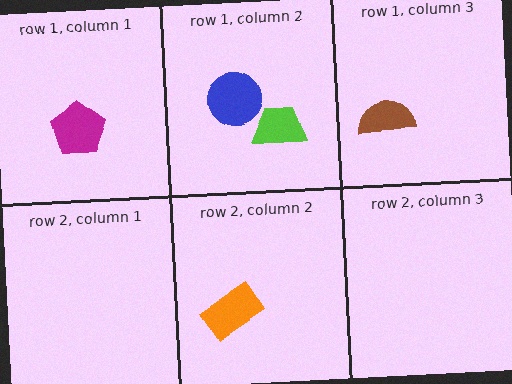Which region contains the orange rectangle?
The row 2, column 2 region.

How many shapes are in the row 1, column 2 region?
2.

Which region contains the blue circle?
The row 1, column 2 region.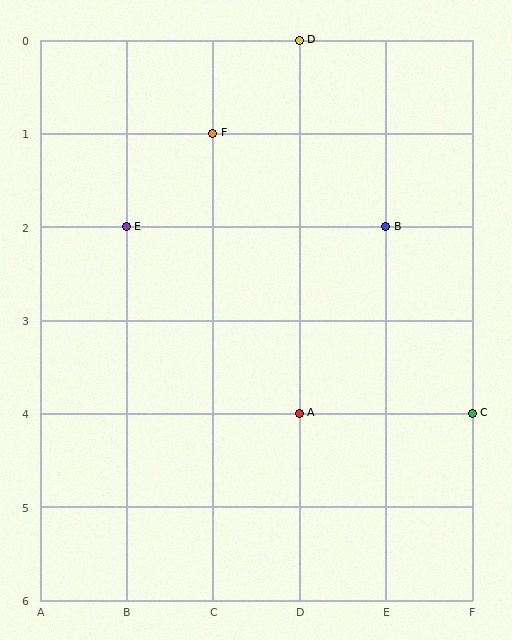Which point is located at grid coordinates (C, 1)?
Point F is at (C, 1).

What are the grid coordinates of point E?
Point E is at grid coordinates (B, 2).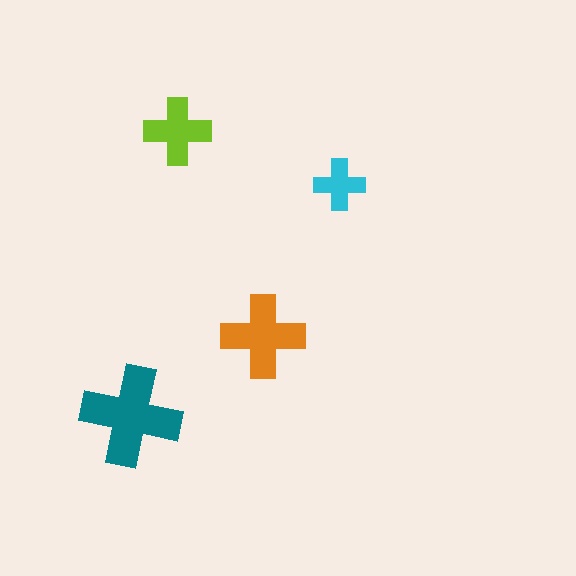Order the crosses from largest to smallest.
the teal one, the orange one, the lime one, the cyan one.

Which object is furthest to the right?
The cyan cross is rightmost.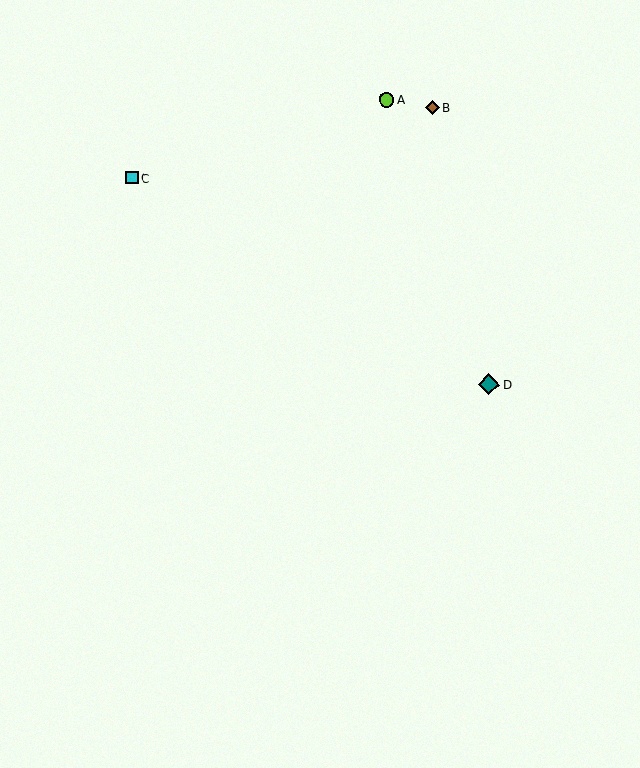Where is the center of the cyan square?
The center of the cyan square is at (132, 178).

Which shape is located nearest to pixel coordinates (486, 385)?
The teal diamond (labeled D) at (489, 385) is nearest to that location.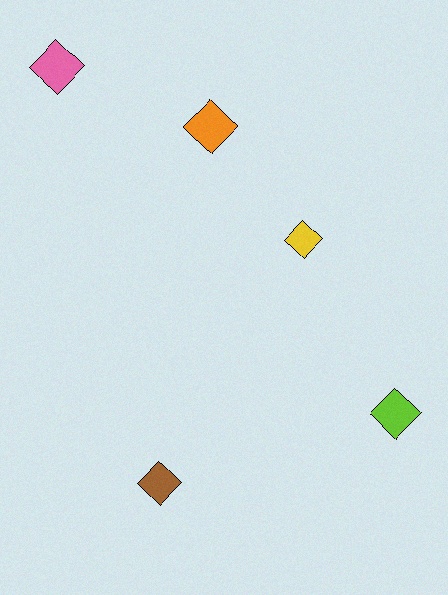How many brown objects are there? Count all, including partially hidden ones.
There is 1 brown object.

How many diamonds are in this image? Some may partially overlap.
There are 5 diamonds.